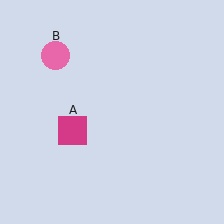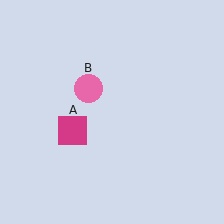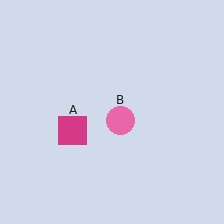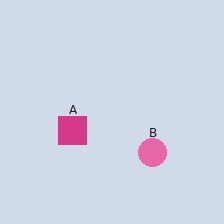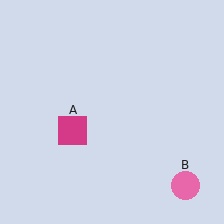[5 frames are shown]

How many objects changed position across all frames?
1 object changed position: pink circle (object B).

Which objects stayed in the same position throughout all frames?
Magenta square (object A) remained stationary.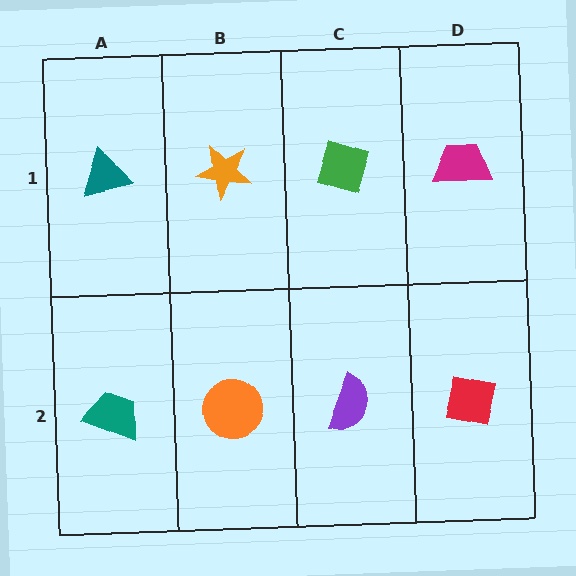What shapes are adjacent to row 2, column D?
A magenta trapezoid (row 1, column D), a purple semicircle (row 2, column C).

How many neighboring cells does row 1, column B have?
3.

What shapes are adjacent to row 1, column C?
A purple semicircle (row 2, column C), an orange star (row 1, column B), a magenta trapezoid (row 1, column D).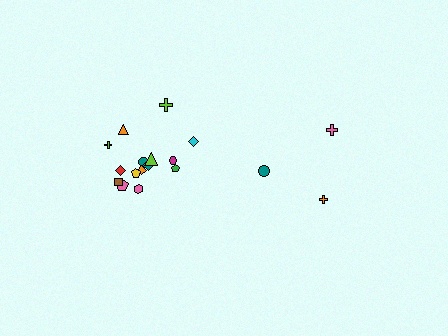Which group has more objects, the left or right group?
The left group.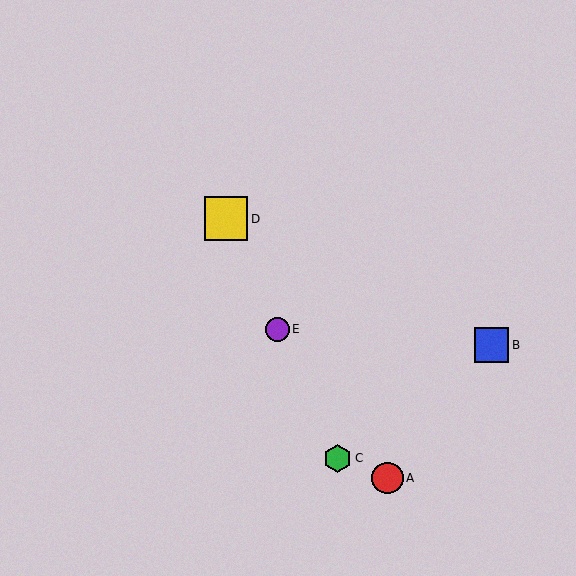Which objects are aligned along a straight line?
Objects C, D, E are aligned along a straight line.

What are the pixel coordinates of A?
Object A is at (387, 478).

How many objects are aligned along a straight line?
3 objects (C, D, E) are aligned along a straight line.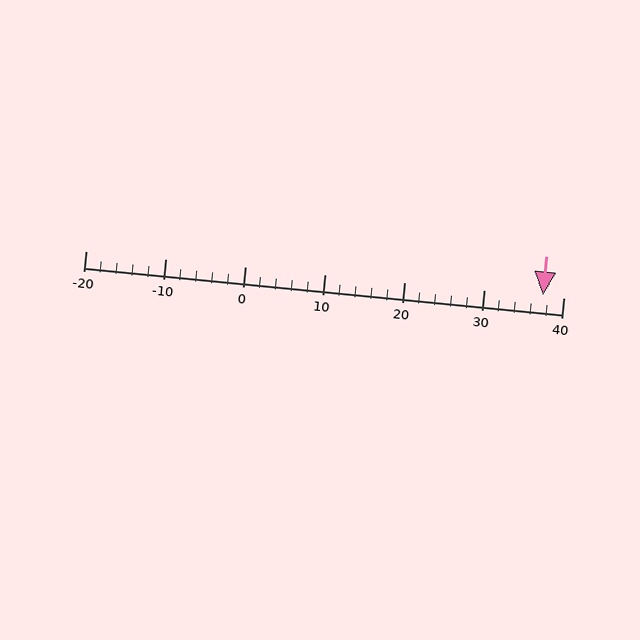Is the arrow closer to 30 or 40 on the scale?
The arrow is closer to 40.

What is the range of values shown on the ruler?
The ruler shows values from -20 to 40.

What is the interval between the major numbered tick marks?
The major tick marks are spaced 10 units apart.